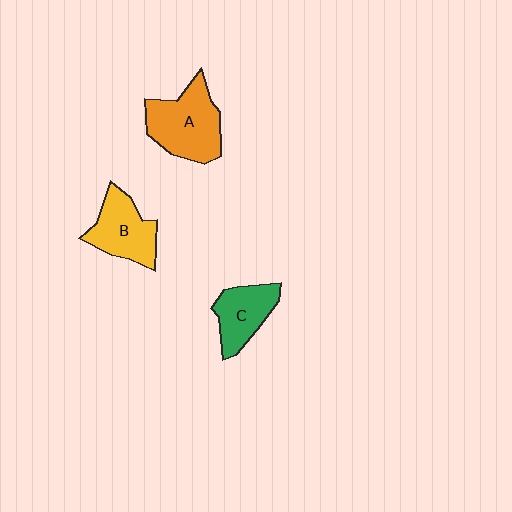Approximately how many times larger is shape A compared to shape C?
Approximately 1.5 times.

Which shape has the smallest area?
Shape C (green).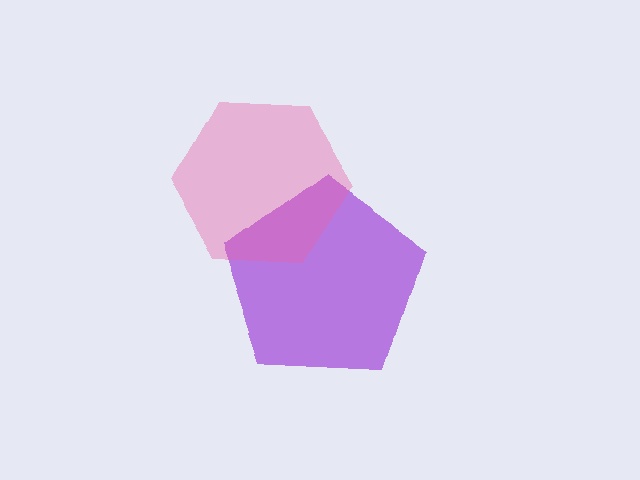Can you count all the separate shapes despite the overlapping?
Yes, there are 2 separate shapes.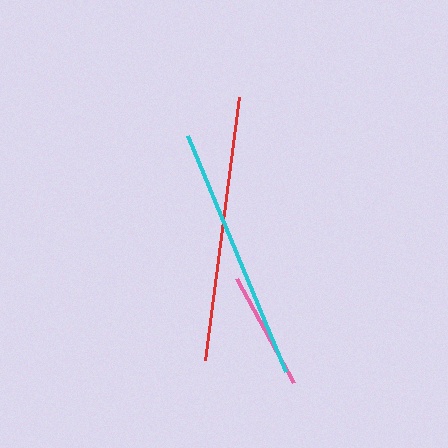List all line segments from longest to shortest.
From longest to shortest: red, cyan, pink.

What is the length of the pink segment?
The pink segment is approximately 119 pixels long.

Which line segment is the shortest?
The pink line is the shortest at approximately 119 pixels.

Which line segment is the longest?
The red line is the longest at approximately 265 pixels.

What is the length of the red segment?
The red segment is approximately 265 pixels long.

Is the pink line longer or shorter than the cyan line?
The cyan line is longer than the pink line.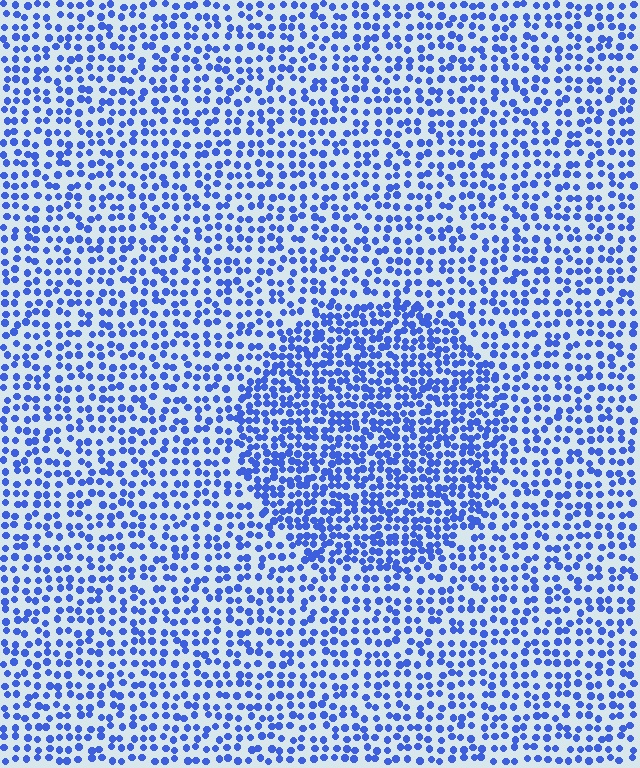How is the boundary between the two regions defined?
The boundary is defined by a change in element density (approximately 1.7x ratio). All elements are the same color, size, and shape.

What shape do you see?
I see a circle.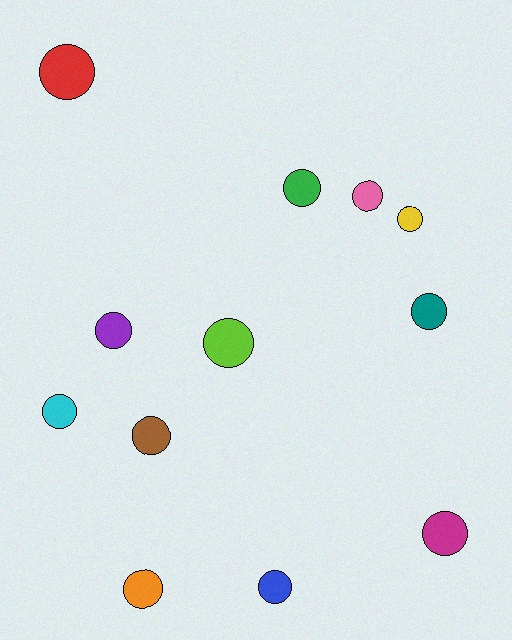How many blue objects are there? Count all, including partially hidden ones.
There is 1 blue object.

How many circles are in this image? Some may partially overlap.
There are 12 circles.